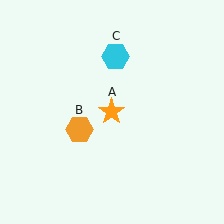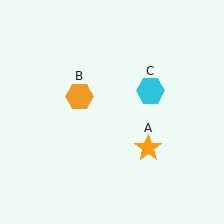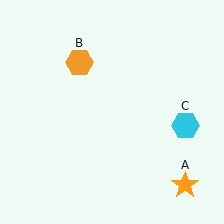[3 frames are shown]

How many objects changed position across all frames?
3 objects changed position: orange star (object A), orange hexagon (object B), cyan hexagon (object C).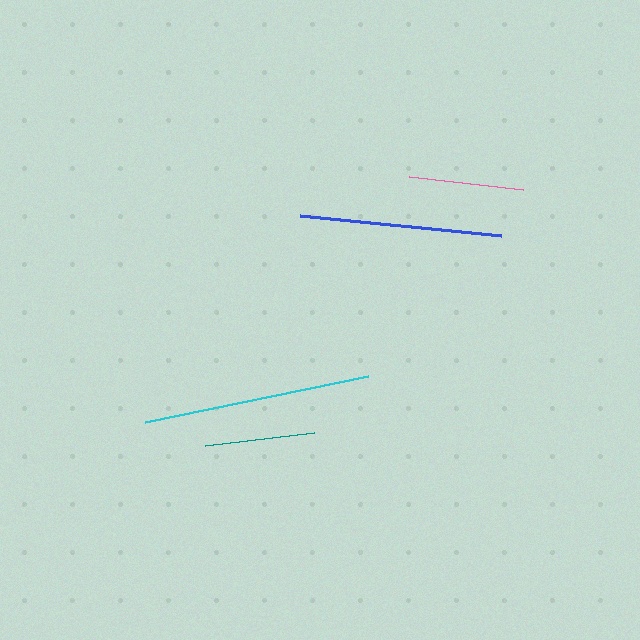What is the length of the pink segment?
The pink segment is approximately 115 pixels long.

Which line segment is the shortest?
The teal line is the shortest at approximately 110 pixels.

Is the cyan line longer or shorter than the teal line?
The cyan line is longer than the teal line.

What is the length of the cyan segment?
The cyan segment is approximately 228 pixels long.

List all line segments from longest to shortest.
From longest to shortest: cyan, blue, pink, teal.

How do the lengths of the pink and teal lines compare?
The pink and teal lines are approximately the same length.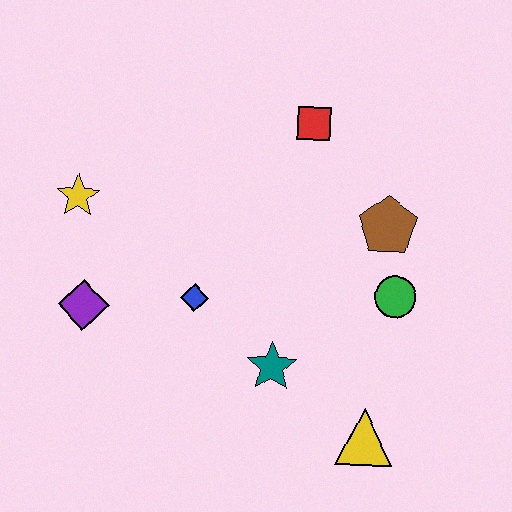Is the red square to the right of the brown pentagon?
No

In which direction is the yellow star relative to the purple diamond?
The yellow star is above the purple diamond.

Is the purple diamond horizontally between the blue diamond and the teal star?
No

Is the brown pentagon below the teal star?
No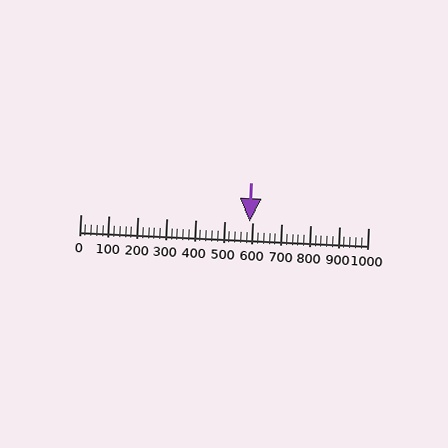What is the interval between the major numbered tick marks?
The major tick marks are spaced 100 units apart.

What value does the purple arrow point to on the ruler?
The purple arrow points to approximately 588.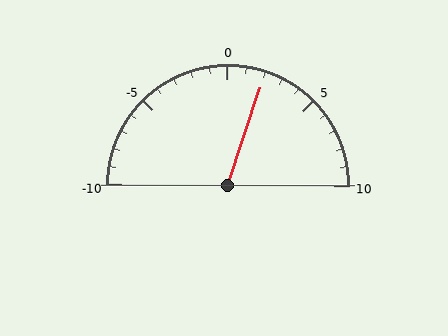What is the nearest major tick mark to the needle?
The nearest major tick mark is 0.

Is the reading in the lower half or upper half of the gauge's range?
The reading is in the upper half of the range (-10 to 10).